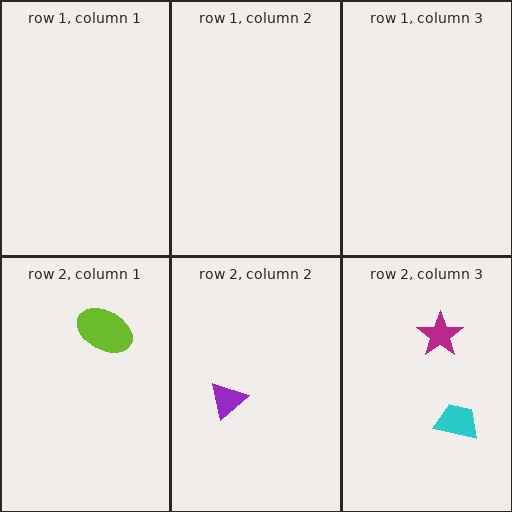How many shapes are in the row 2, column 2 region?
1.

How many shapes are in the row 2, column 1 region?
1.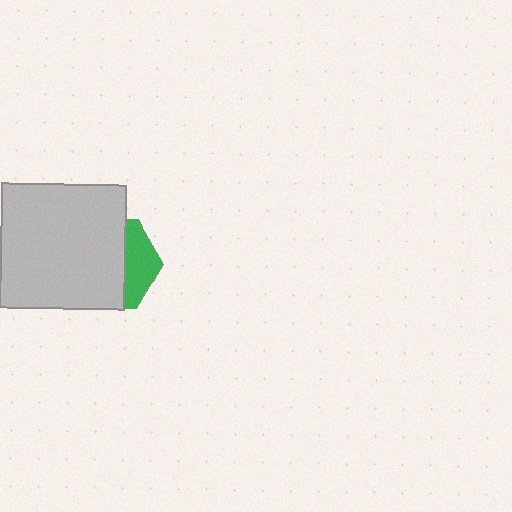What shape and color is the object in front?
The object in front is a light gray square.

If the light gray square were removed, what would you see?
You would see the complete green hexagon.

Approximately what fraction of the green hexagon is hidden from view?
Roughly 67% of the green hexagon is hidden behind the light gray square.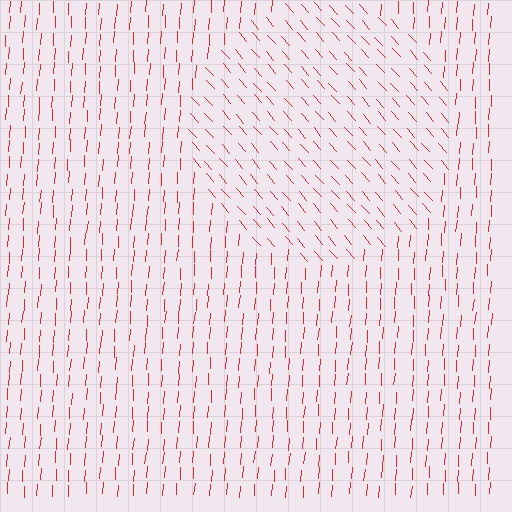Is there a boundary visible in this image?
Yes, there is a texture boundary formed by a change in line orientation.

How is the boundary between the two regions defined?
The boundary is defined purely by a change in line orientation (approximately 45 degrees difference). All lines are the same color and thickness.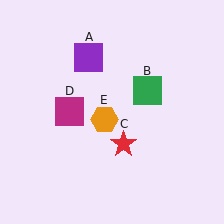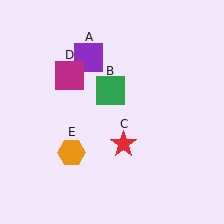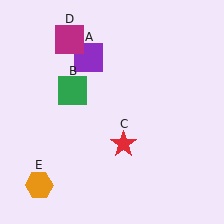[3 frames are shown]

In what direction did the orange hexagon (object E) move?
The orange hexagon (object E) moved down and to the left.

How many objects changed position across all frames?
3 objects changed position: green square (object B), magenta square (object D), orange hexagon (object E).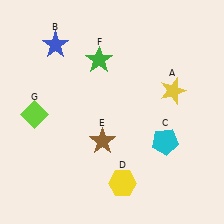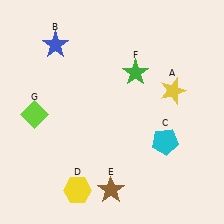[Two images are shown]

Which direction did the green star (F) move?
The green star (F) moved right.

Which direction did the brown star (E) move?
The brown star (E) moved down.